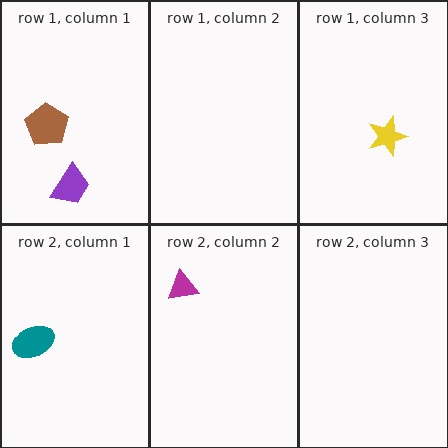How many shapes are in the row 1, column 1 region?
2.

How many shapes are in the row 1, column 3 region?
1.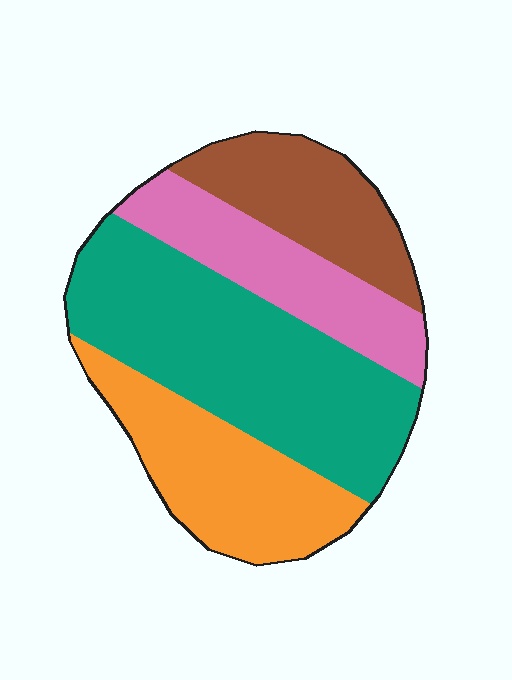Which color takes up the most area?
Teal, at roughly 40%.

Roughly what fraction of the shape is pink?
Pink covers 19% of the shape.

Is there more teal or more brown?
Teal.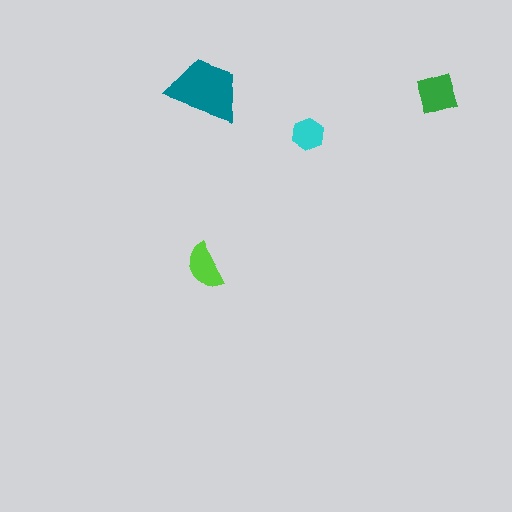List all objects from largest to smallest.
The teal trapezoid, the green square, the lime semicircle, the cyan hexagon.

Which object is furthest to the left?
The teal trapezoid is leftmost.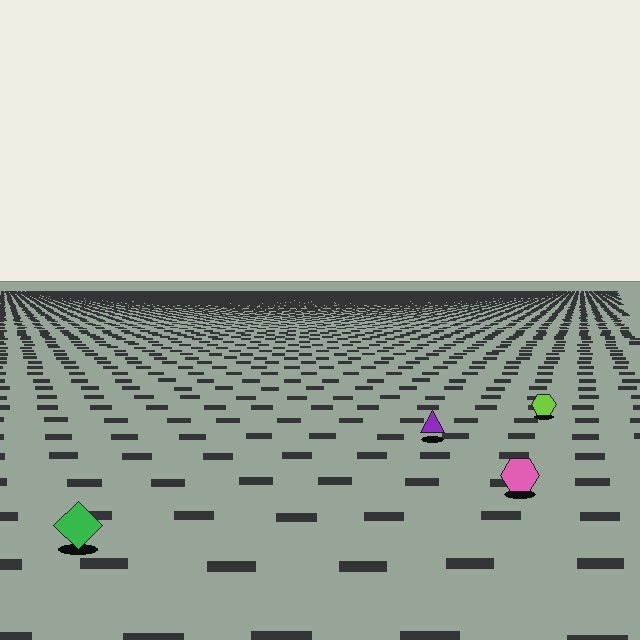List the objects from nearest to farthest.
From nearest to farthest: the green diamond, the pink hexagon, the purple triangle, the lime hexagon.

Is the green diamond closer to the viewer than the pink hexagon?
Yes. The green diamond is closer — you can tell from the texture gradient: the ground texture is coarser near it.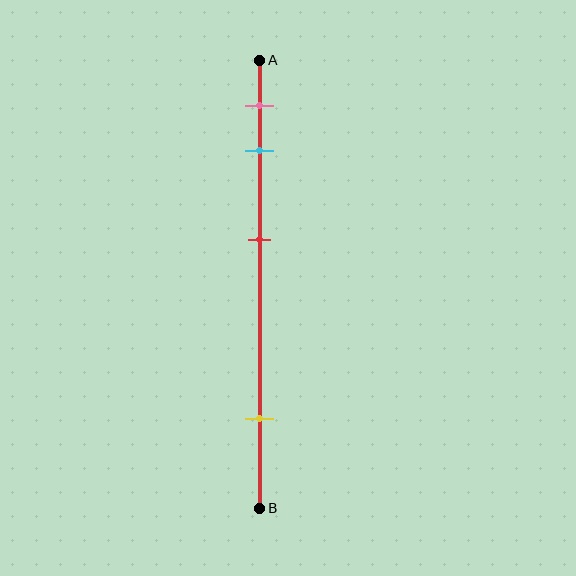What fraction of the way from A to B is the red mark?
The red mark is approximately 40% (0.4) of the way from A to B.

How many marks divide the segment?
There are 4 marks dividing the segment.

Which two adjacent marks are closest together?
The pink and cyan marks are the closest adjacent pair.